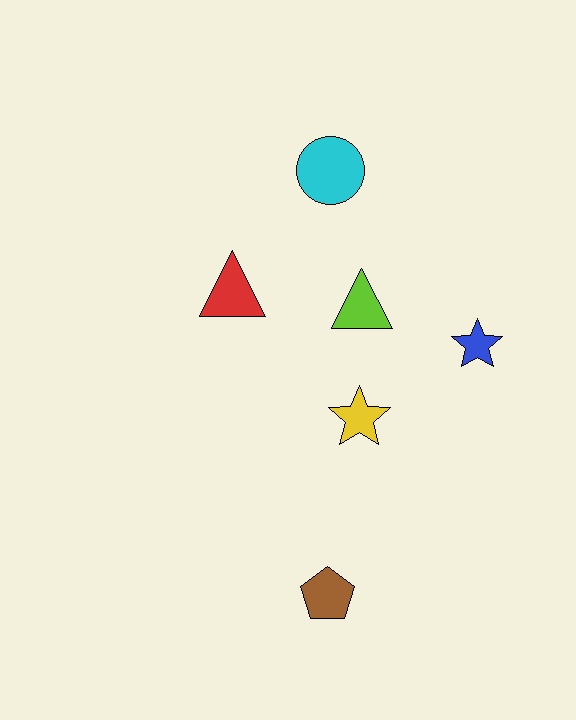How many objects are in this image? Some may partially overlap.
There are 6 objects.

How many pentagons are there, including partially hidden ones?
There is 1 pentagon.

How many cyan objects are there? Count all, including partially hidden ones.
There is 1 cyan object.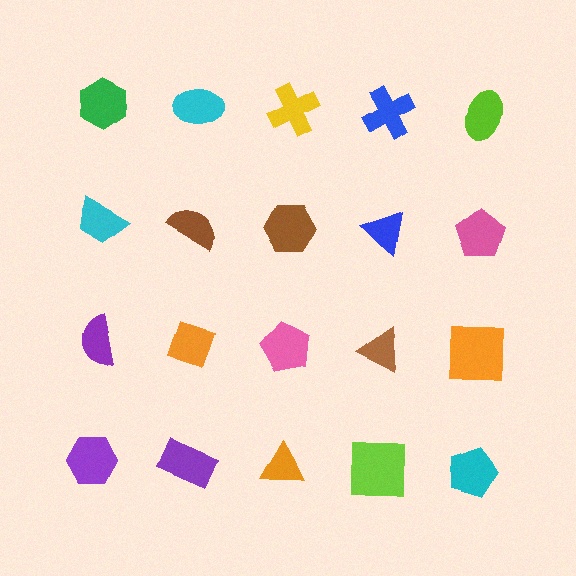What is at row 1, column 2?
A cyan ellipse.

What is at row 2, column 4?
A blue triangle.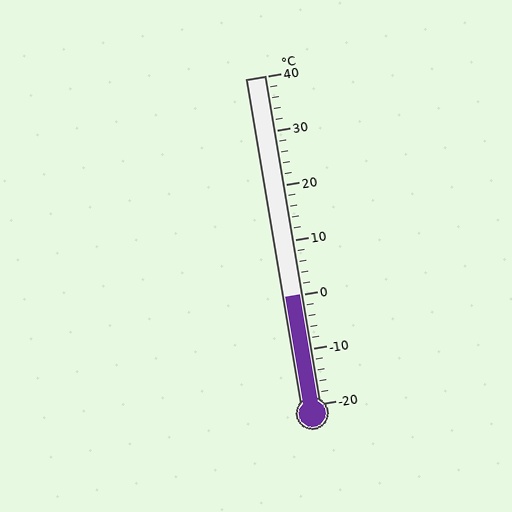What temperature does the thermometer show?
The thermometer shows approximately 0°C.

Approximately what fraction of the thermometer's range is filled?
The thermometer is filled to approximately 35% of its range.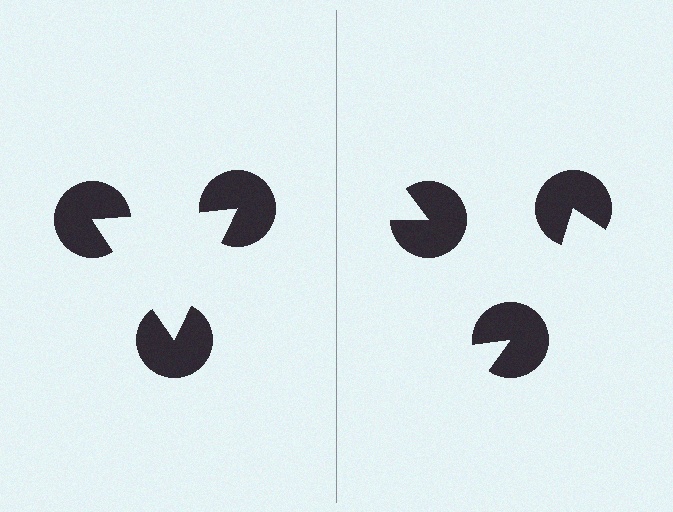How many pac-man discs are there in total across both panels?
6 — 3 on each side.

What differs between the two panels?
The pac-man discs are positioned identically on both sides; only the wedge orientations differ. On the left they align to a triangle; on the right they are misaligned.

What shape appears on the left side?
An illusory triangle.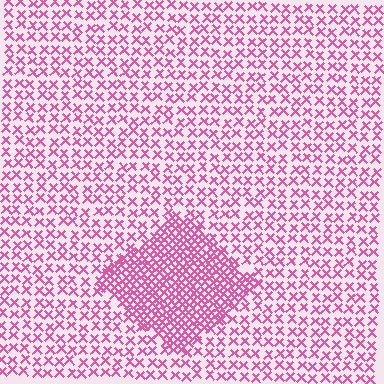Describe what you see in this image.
The image contains small pink elements arranged at two different densities. A diamond-shaped region is visible where the elements are more densely packed than the surrounding area.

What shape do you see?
I see a diamond.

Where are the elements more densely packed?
The elements are more densely packed inside the diamond boundary.